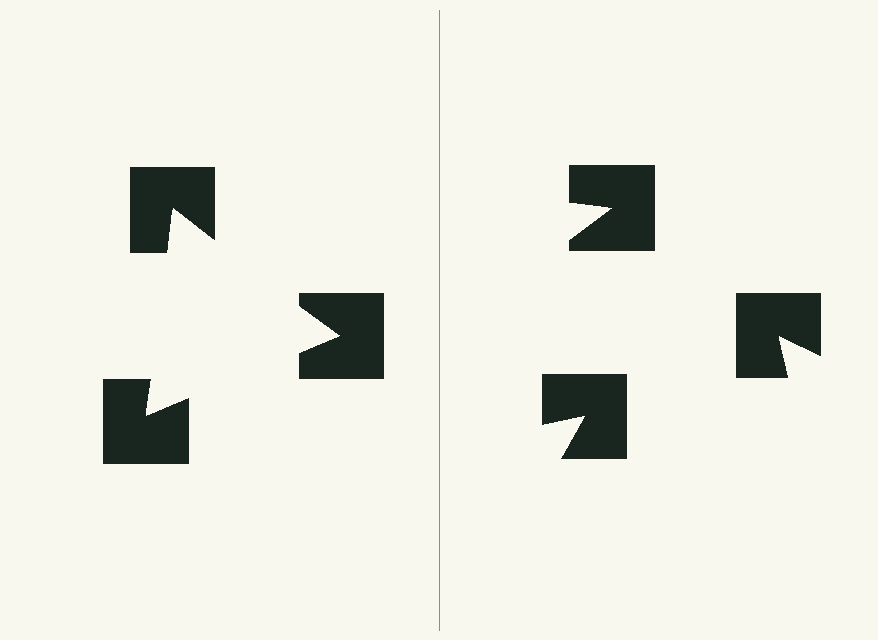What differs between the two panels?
The notched squares are positioned identically on both sides; only the wedge orientations differ. On the left they align to a triangle; on the right they are misaligned.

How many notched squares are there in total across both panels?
6 — 3 on each side.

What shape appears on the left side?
An illusory triangle.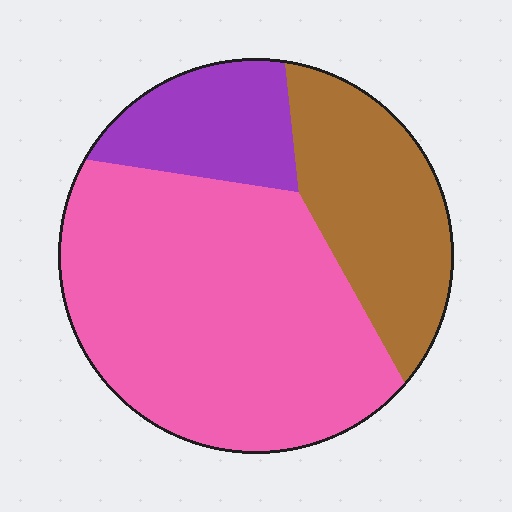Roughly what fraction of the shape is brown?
Brown covers roughly 25% of the shape.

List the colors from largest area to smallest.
From largest to smallest: pink, brown, purple.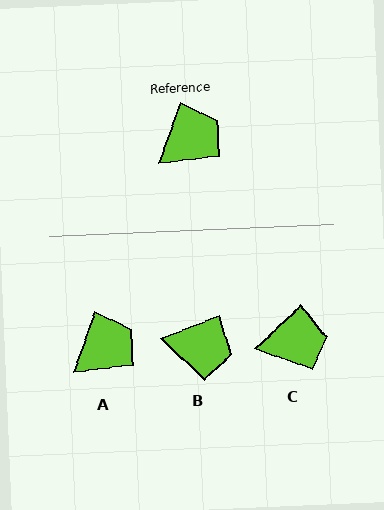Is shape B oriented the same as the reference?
No, it is off by about 49 degrees.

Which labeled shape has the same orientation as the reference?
A.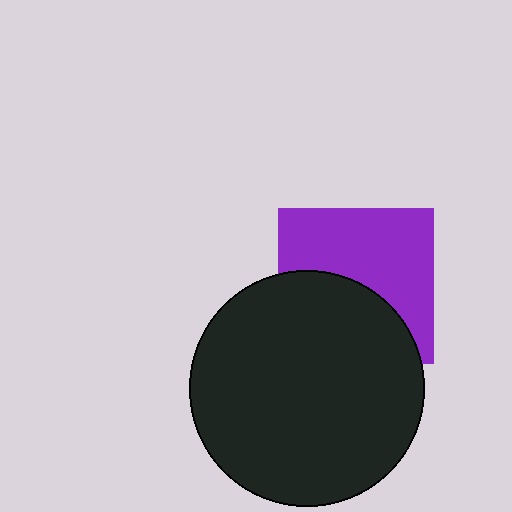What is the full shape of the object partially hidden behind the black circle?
The partially hidden object is a purple square.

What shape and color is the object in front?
The object in front is a black circle.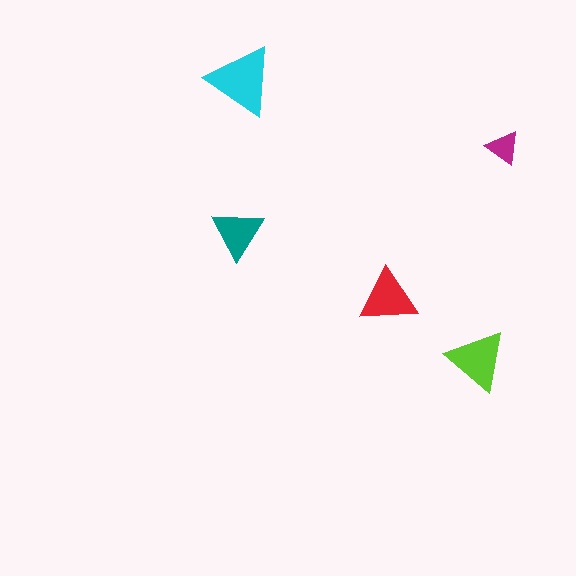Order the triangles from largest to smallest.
the cyan one, the lime one, the red one, the teal one, the magenta one.